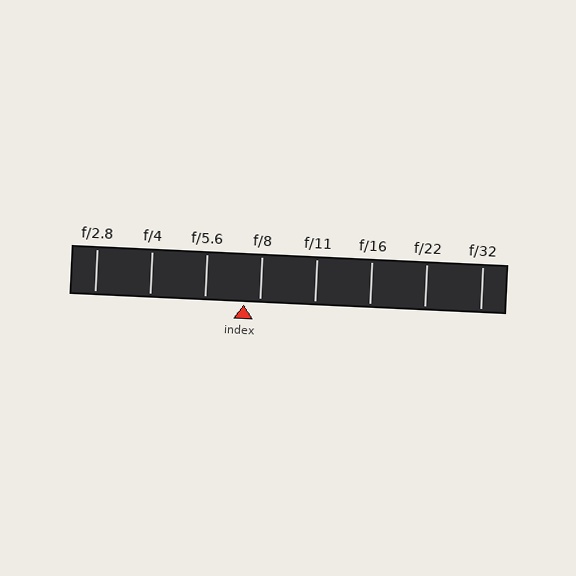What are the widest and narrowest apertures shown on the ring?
The widest aperture shown is f/2.8 and the narrowest is f/32.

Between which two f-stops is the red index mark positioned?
The index mark is between f/5.6 and f/8.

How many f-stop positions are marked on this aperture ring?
There are 8 f-stop positions marked.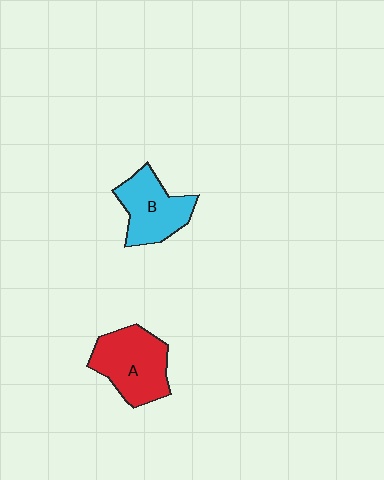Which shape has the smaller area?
Shape B (cyan).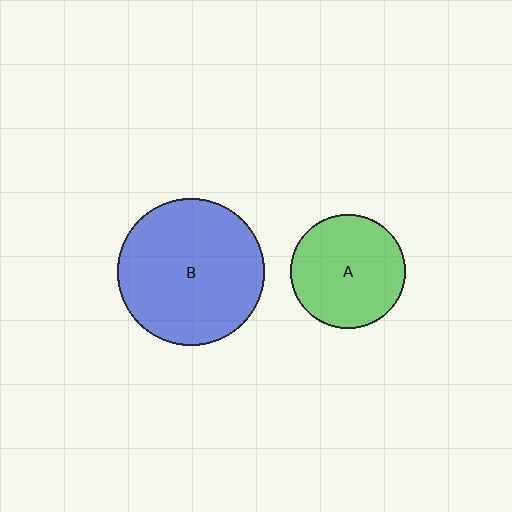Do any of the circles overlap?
No, none of the circles overlap.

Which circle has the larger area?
Circle B (blue).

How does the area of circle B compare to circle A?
Approximately 1.7 times.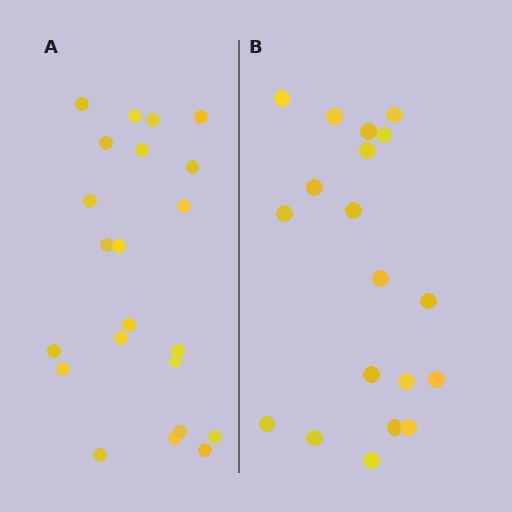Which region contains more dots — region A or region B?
Region A (the left region) has more dots.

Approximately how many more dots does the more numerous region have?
Region A has just a few more — roughly 2 or 3 more dots than region B.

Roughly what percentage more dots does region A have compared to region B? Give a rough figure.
About 15% more.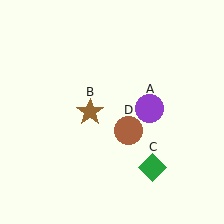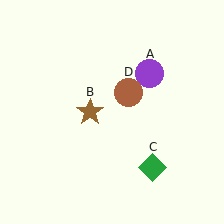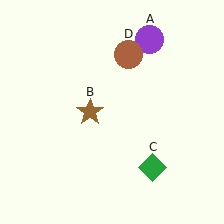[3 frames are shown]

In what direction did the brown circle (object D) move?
The brown circle (object D) moved up.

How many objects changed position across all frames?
2 objects changed position: purple circle (object A), brown circle (object D).